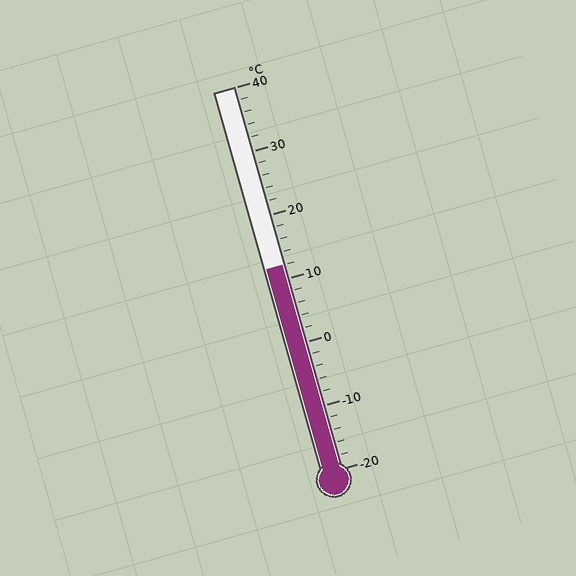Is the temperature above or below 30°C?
The temperature is below 30°C.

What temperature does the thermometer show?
The thermometer shows approximately 12°C.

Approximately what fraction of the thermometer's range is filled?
The thermometer is filled to approximately 55% of its range.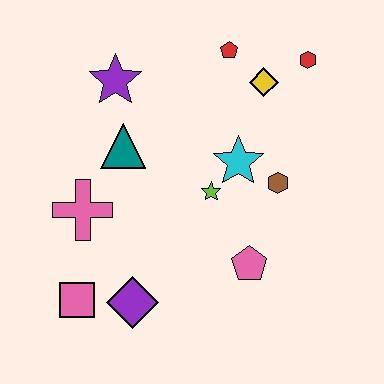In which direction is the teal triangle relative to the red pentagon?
The teal triangle is to the left of the red pentagon.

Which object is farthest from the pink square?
The red hexagon is farthest from the pink square.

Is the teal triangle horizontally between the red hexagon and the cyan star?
No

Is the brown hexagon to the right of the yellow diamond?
Yes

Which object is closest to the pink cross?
The teal triangle is closest to the pink cross.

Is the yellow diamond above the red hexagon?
No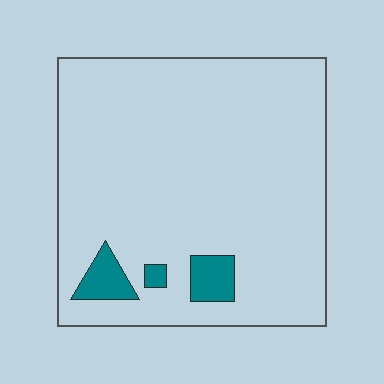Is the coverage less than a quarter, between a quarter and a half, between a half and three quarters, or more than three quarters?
Less than a quarter.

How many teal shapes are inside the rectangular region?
3.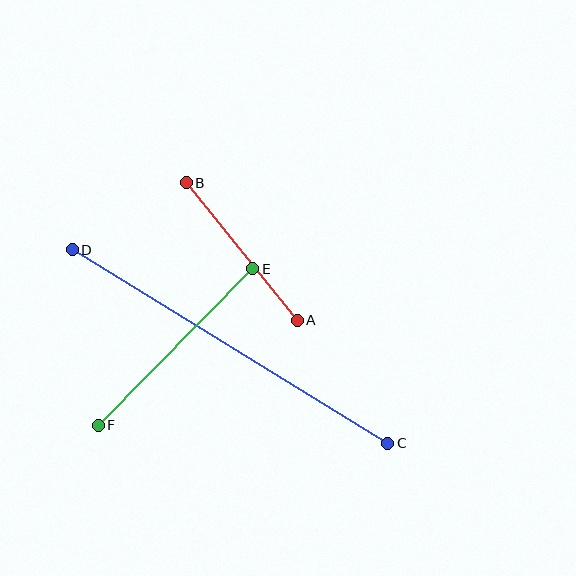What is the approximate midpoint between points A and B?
The midpoint is at approximately (242, 251) pixels.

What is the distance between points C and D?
The distance is approximately 370 pixels.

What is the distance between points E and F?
The distance is approximately 220 pixels.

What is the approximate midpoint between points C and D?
The midpoint is at approximately (230, 347) pixels.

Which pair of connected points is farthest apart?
Points C and D are farthest apart.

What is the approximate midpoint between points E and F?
The midpoint is at approximately (175, 347) pixels.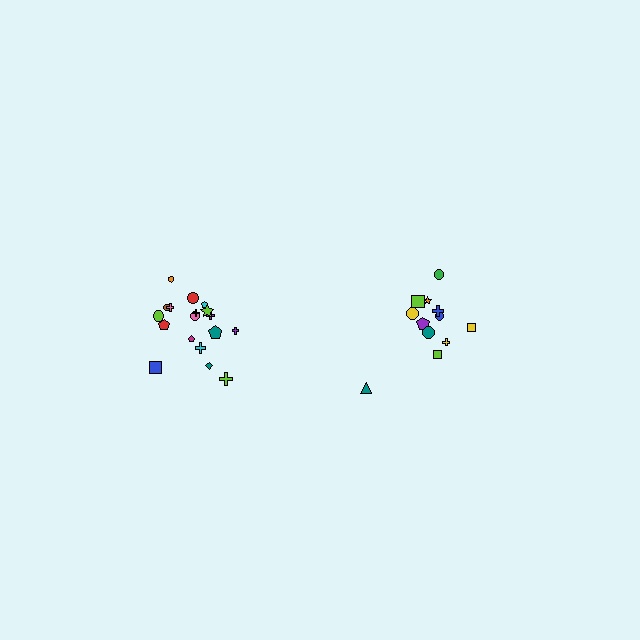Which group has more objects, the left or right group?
The left group.